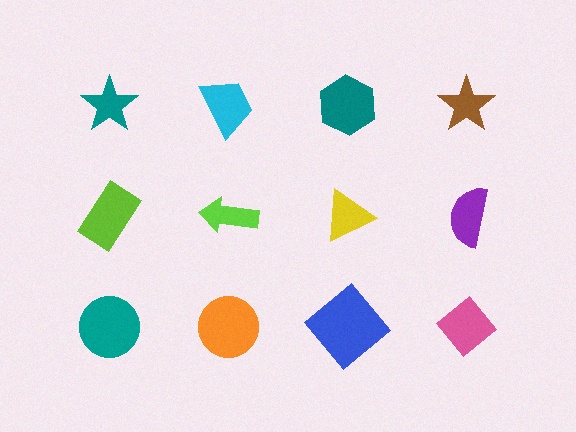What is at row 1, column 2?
A cyan trapezoid.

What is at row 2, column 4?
A purple semicircle.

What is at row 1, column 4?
A brown star.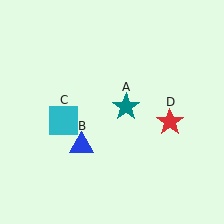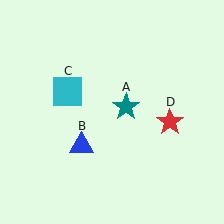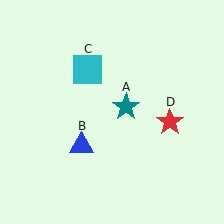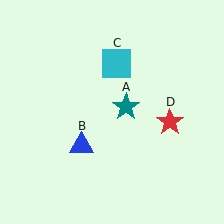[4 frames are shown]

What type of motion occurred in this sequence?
The cyan square (object C) rotated clockwise around the center of the scene.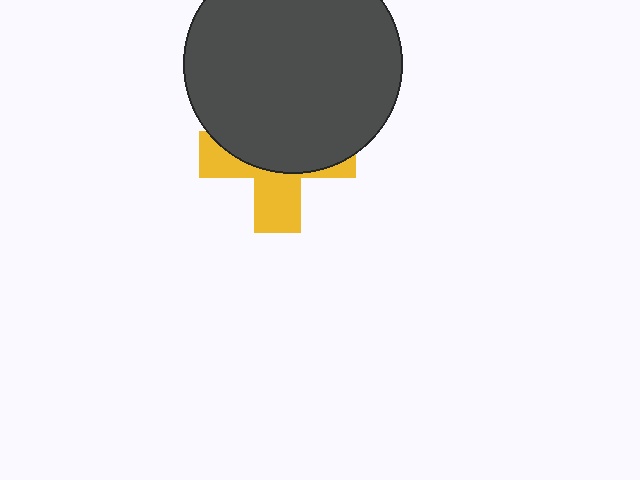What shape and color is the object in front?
The object in front is a dark gray circle.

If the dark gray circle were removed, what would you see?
You would see the complete yellow cross.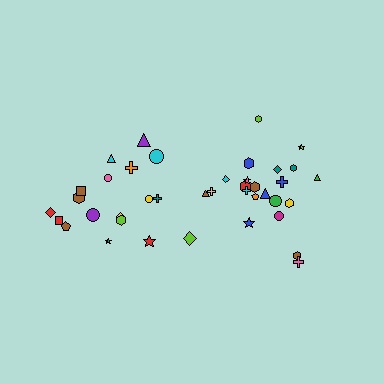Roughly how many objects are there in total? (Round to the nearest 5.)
Roughly 40 objects in total.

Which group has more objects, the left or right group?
The right group.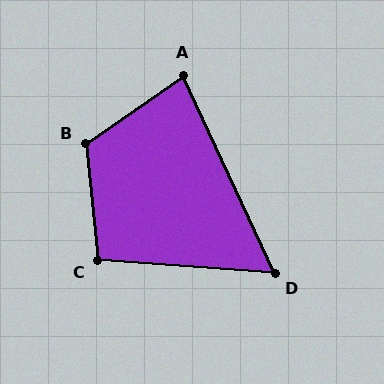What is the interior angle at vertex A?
Approximately 80 degrees (acute).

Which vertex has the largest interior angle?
B, at approximately 119 degrees.